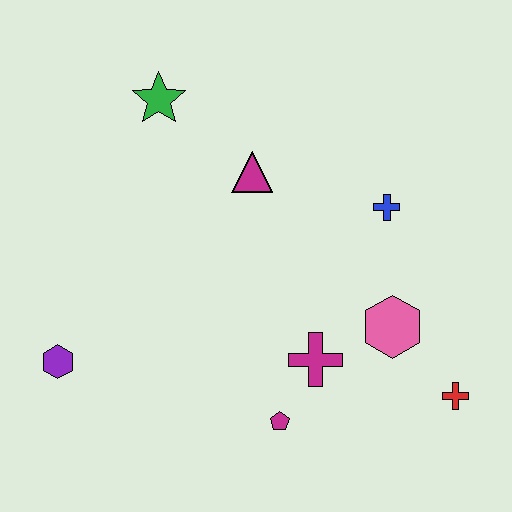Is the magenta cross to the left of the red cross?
Yes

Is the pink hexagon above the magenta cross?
Yes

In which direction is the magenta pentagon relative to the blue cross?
The magenta pentagon is below the blue cross.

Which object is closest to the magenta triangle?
The green star is closest to the magenta triangle.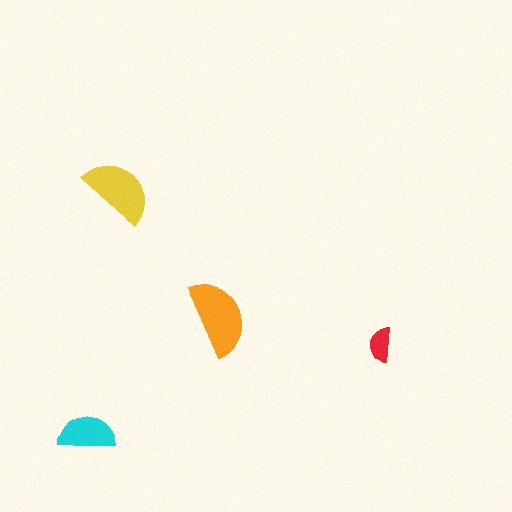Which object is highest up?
The yellow semicircle is topmost.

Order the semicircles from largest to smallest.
the orange one, the yellow one, the cyan one, the red one.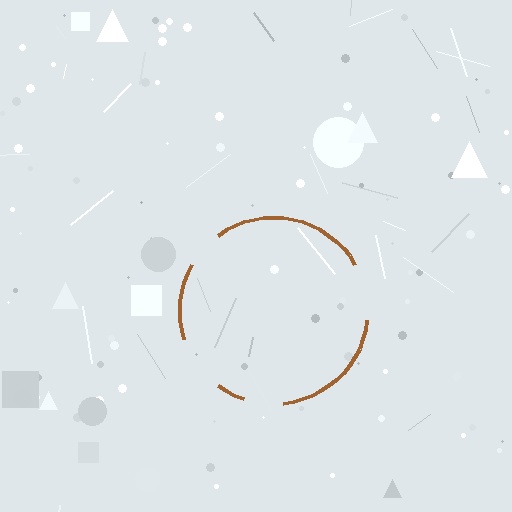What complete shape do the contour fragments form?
The contour fragments form a circle.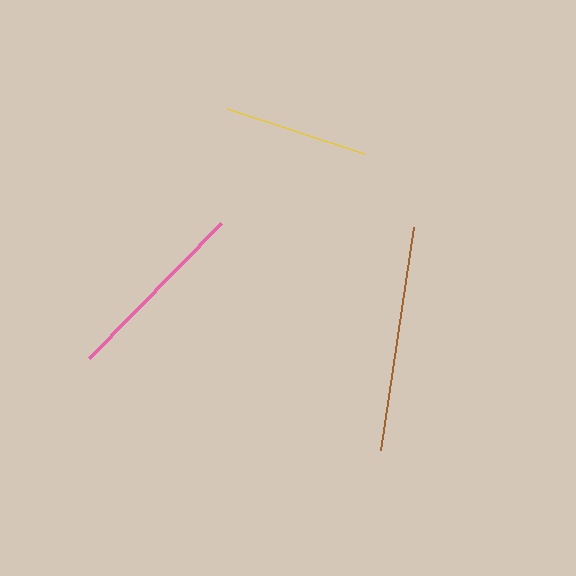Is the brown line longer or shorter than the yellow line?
The brown line is longer than the yellow line.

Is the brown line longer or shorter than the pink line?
The brown line is longer than the pink line.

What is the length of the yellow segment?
The yellow segment is approximately 145 pixels long.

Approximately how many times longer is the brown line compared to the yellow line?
The brown line is approximately 1.6 times the length of the yellow line.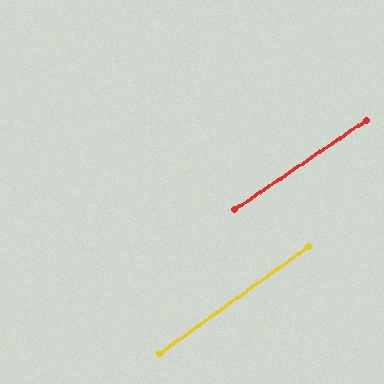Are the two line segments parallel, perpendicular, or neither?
Parallel — their directions differ by only 1.8°.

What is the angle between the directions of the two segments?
Approximately 2 degrees.